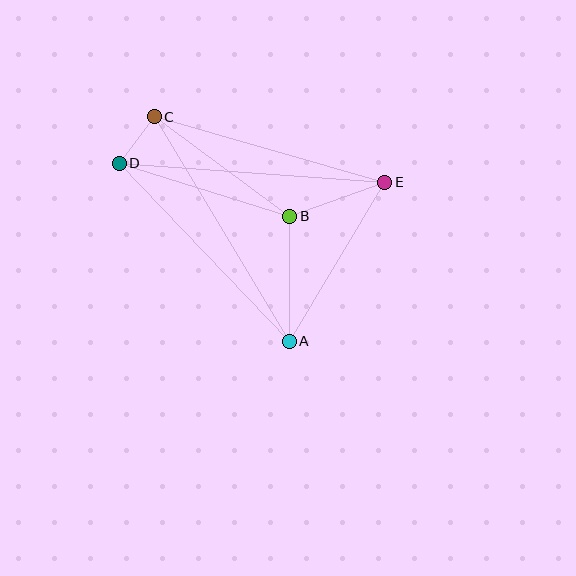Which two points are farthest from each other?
Points D and E are farthest from each other.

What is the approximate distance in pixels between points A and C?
The distance between A and C is approximately 262 pixels.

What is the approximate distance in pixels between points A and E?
The distance between A and E is approximately 186 pixels.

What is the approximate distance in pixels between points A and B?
The distance between A and B is approximately 125 pixels.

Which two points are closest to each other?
Points C and D are closest to each other.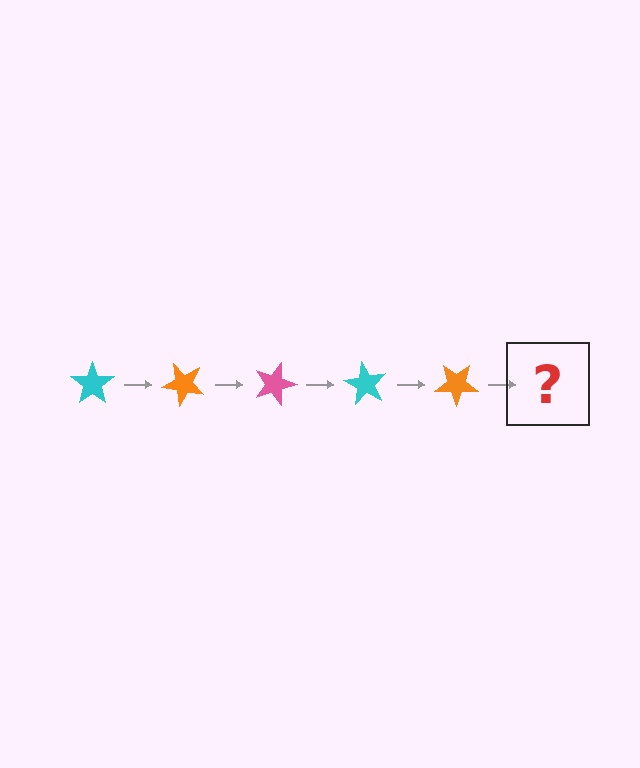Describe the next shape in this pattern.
It should be a pink star, rotated 225 degrees from the start.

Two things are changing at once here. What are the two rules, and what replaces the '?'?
The two rules are that it rotates 45 degrees each step and the color cycles through cyan, orange, and pink. The '?' should be a pink star, rotated 225 degrees from the start.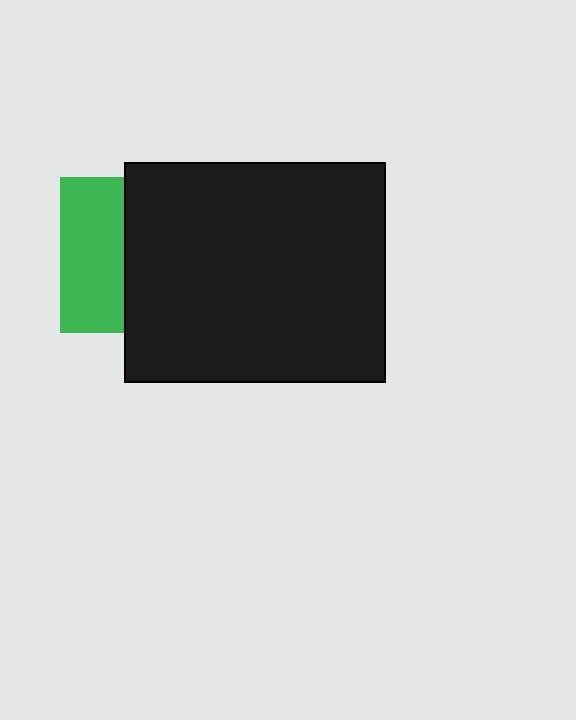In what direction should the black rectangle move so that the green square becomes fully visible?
The black rectangle should move right. That is the shortest direction to clear the overlap and leave the green square fully visible.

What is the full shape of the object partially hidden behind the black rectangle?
The partially hidden object is a green square.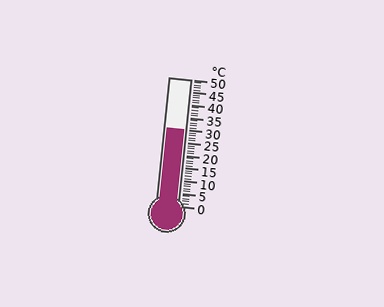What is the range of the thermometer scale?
The thermometer scale ranges from 0°C to 50°C.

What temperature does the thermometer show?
The thermometer shows approximately 30°C.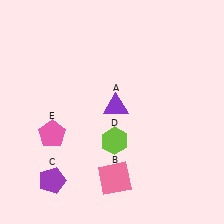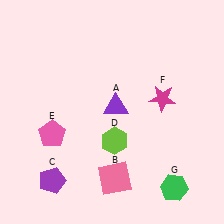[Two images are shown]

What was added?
A magenta star (F), a green hexagon (G) were added in Image 2.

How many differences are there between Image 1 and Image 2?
There are 2 differences between the two images.